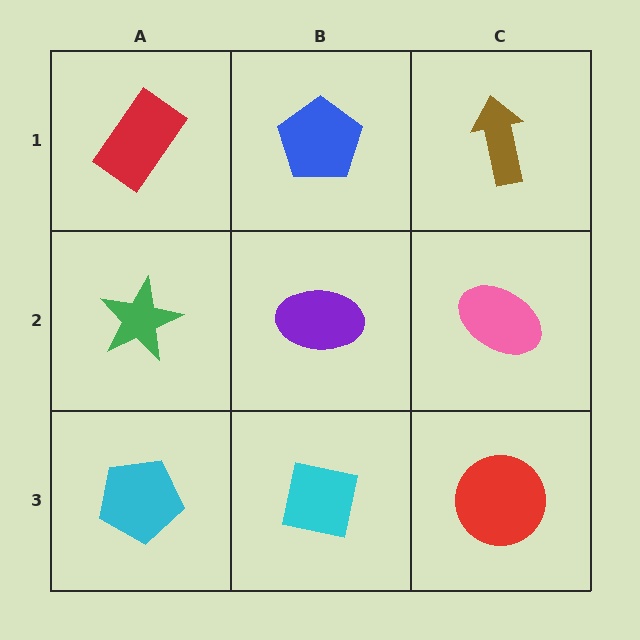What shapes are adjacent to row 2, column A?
A red rectangle (row 1, column A), a cyan pentagon (row 3, column A), a purple ellipse (row 2, column B).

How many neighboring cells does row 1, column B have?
3.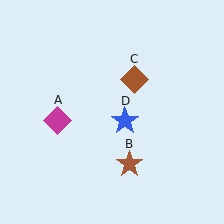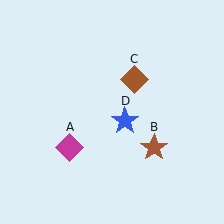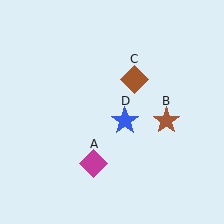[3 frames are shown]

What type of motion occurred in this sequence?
The magenta diamond (object A), brown star (object B) rotated counterclockwise around the center of the scene.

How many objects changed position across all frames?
2 objects changed position: magenta diamond (object A), brown star (object B).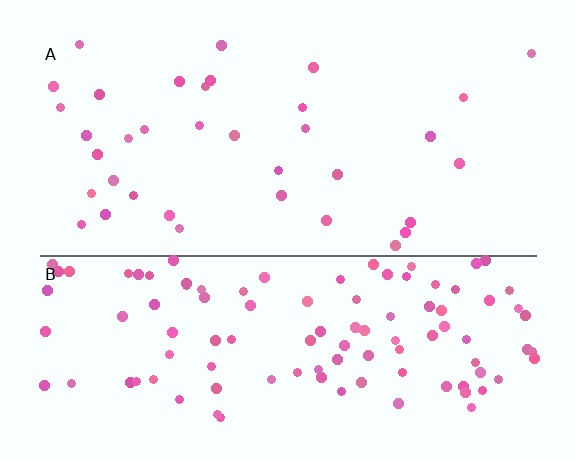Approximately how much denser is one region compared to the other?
Approximately 3.0× — region B over region A.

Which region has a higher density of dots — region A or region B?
B (the bottom).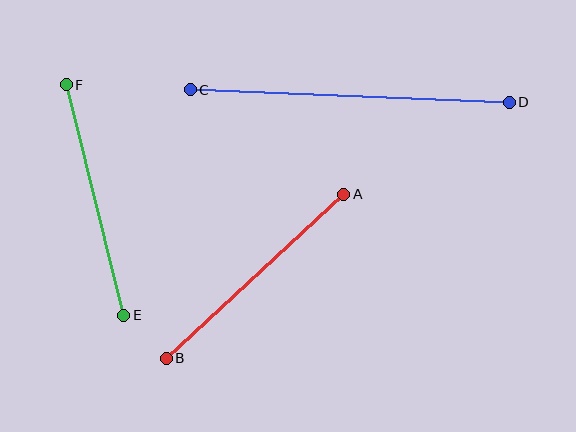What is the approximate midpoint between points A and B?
The midpoint is at approximately (255, 276) pixels.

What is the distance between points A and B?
The distance is approximately 241 pixels.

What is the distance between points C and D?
The distance is approximately 319 pixels.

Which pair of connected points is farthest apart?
Points C and D are farthest apart.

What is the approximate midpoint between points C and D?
The midpoint is at approximately (350, 96) pixels.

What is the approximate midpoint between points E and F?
The midpoint is at approximately (95, 200) pixels.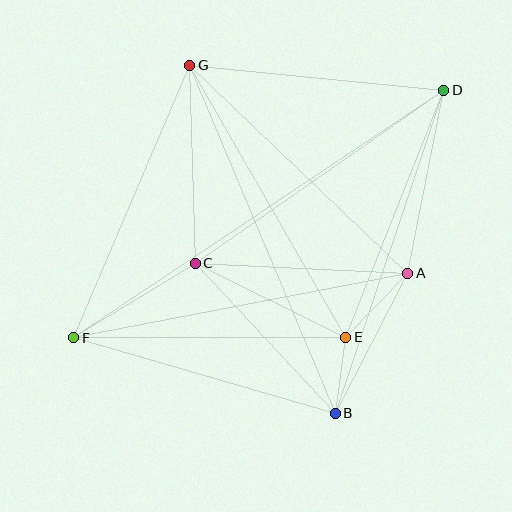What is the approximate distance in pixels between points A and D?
The distance between A and D is approximately 187 pixels.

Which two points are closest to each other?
Points B and E are closest to each other.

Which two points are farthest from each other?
Points D and F are farthest from each other.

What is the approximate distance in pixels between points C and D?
The distance between C and D is approximately 302 pixels.